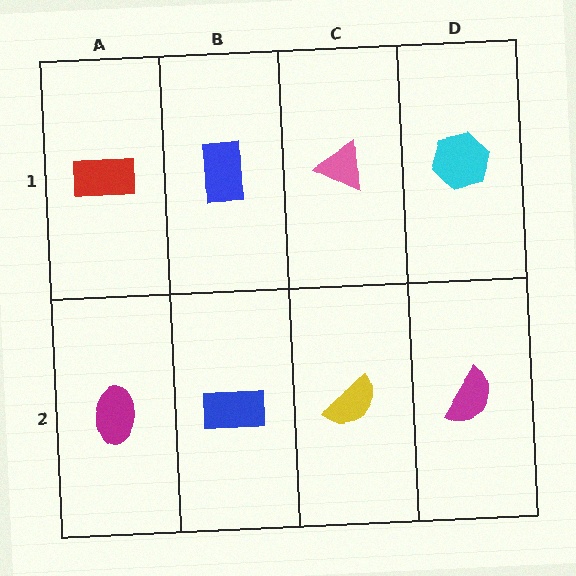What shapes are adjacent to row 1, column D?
A magenta semicircle (row 2, column D), a pink triangle (row 1, column C).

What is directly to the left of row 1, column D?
A pink triangle.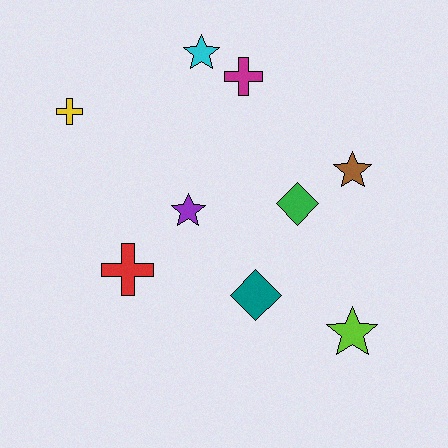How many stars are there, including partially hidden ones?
There are 4 stars.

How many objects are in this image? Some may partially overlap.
There are 9 objects.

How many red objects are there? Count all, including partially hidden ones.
There is 1 red object.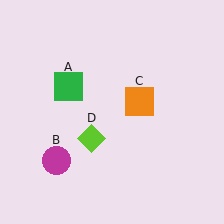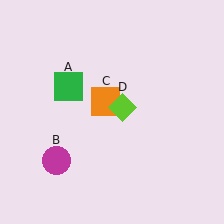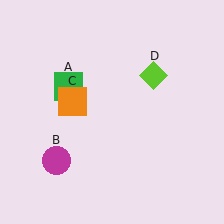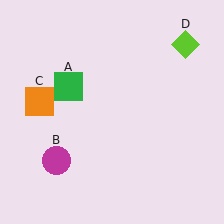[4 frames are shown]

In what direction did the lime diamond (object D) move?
The lime diamond (object D) moved up and to the right.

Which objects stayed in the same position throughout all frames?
Green square (object A) and magenta circle (object B) remained stationary.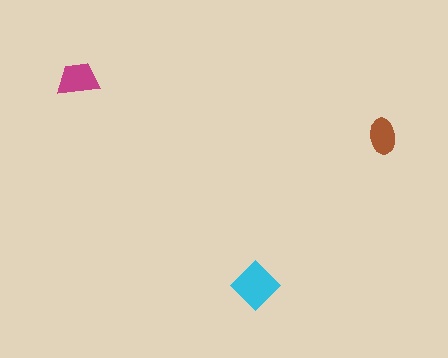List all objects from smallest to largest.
The brown ellipse, the magenta trapezoid, the cyan diamond.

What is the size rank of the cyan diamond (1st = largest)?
1st.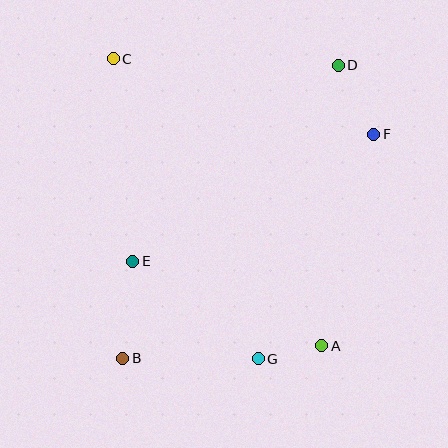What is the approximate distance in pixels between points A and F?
The distance between A and F is approximately 218 pixels.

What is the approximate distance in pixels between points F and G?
The distance between F and G is approximately 252 pixels.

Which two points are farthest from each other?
Points B and D are farthest from each other.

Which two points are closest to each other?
Points A and G are closest to each other.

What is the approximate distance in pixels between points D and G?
The distance between D and G is approximately 304 pixels.